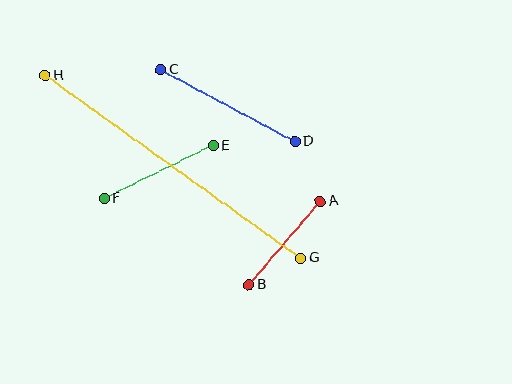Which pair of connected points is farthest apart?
Points G and H are farthest apart.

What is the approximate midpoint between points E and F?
The midpoint is at approximately (159, 172) pixels.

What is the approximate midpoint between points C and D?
The midpoint is at approximately (228, 105) pixels.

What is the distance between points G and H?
The distance is approximately 314 pixels.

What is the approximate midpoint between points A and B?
The midpoint is at approximately (285, 243) pixels.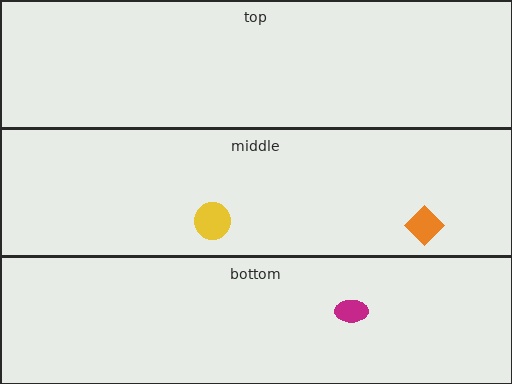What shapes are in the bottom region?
The magenta ellipse.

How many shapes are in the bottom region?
1.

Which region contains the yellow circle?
The middle region.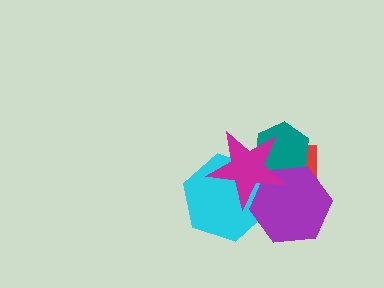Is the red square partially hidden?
Yes, it is partially covered by another shape.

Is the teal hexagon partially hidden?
Yes, it is partially covered by another shape.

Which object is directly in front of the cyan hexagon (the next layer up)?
The purple hexagon is directly in front of the cyan hexagon.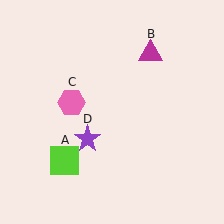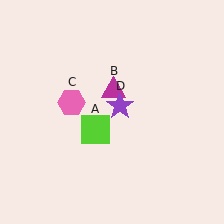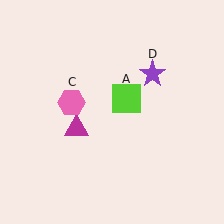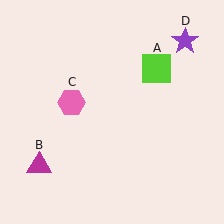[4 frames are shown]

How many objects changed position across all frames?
3 objects changed position: lime square (object A), magenta triangle (object B), purple star (object D).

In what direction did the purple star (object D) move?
The purple star (object D) moved up and to the right.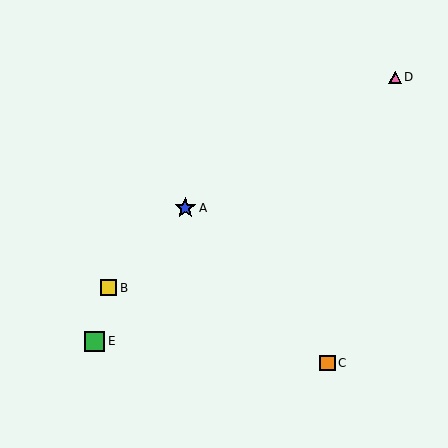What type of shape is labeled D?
Shape D is a pink triangle.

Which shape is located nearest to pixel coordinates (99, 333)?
The green square (labeled E) at (95, 341) is nearest to that location.